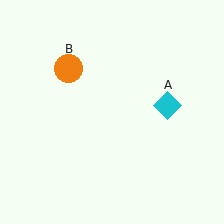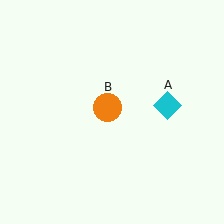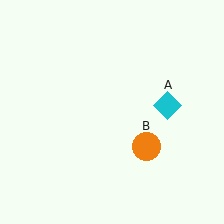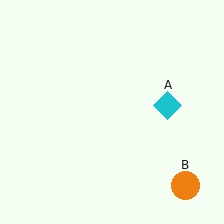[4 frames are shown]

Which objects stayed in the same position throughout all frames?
Cyan diamond (object A) remained stationary.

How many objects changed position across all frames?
1 object changed position: orange circle (object B).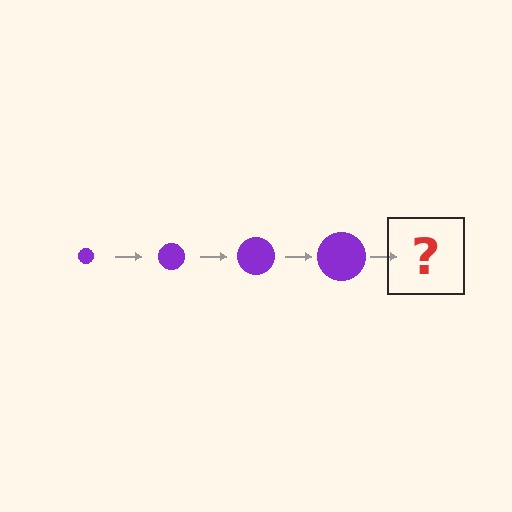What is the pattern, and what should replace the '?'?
The pattern is that the circle gets progressively larger each step. The '?' should be a purple circle, larger than the previous one.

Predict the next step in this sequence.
The next step is a purple circle, larger than the previous one.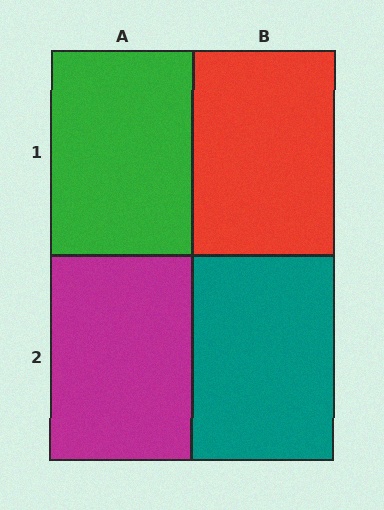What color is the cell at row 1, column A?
Green.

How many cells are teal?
1 cell is teal.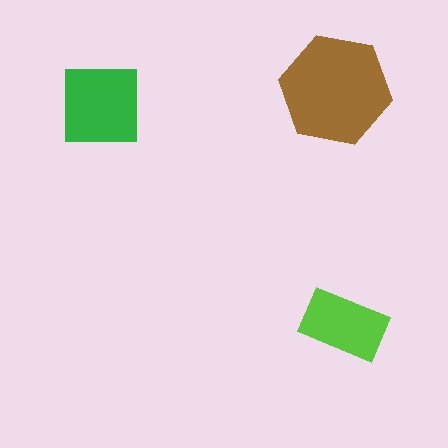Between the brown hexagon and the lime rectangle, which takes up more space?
The brown hexagon.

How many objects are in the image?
There are 3 objects in the image.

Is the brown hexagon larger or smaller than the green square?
Larger.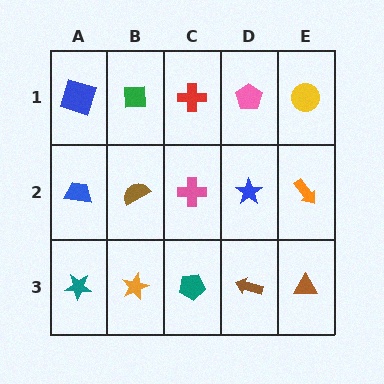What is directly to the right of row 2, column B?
A pink cross.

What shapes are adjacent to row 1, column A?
A blue trapezoid (row 2, column A), a green square (row 1, column B).